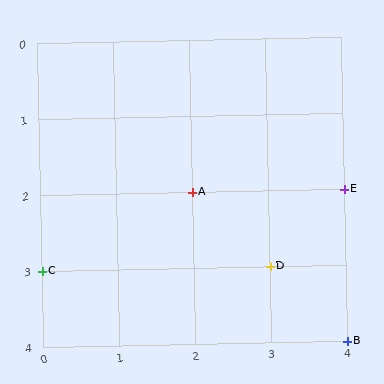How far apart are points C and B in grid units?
Points C and B are 4 columns and 1 row apart (about 4.1 grid units diagonally).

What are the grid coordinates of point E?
Point E is at grid coordinates (4, 2).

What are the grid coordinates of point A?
Point A is at grid coordinates (2, 2).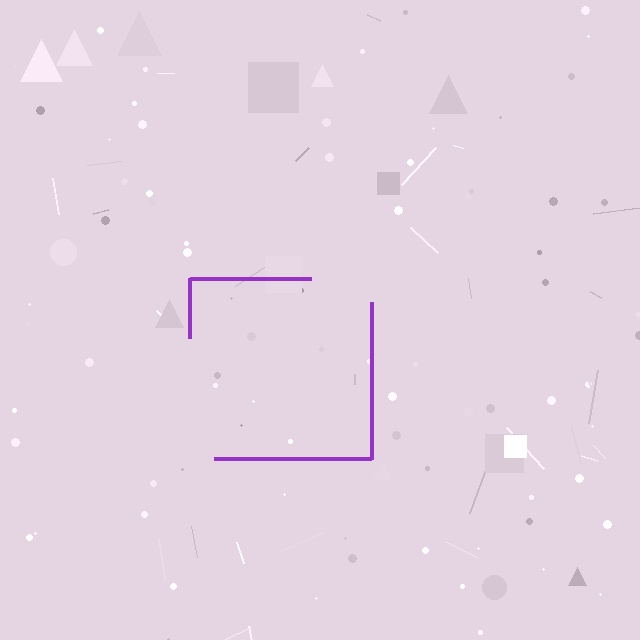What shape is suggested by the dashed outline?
The dashed outline suggests a square.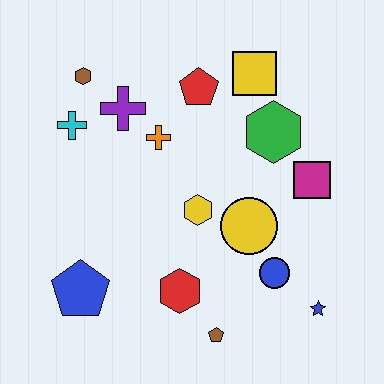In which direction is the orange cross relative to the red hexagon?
The orange cross is above the red hexagon.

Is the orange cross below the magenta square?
No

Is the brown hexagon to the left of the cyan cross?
No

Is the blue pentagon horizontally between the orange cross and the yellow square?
No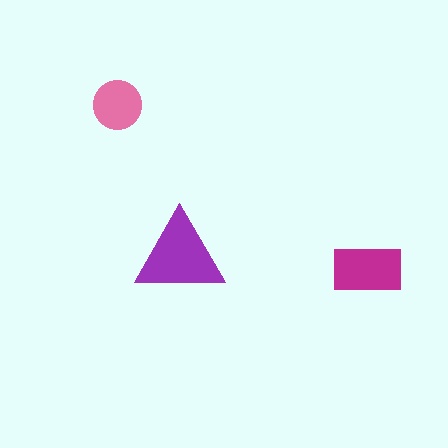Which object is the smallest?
The pink circle.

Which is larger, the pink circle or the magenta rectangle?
The magenta rectangle.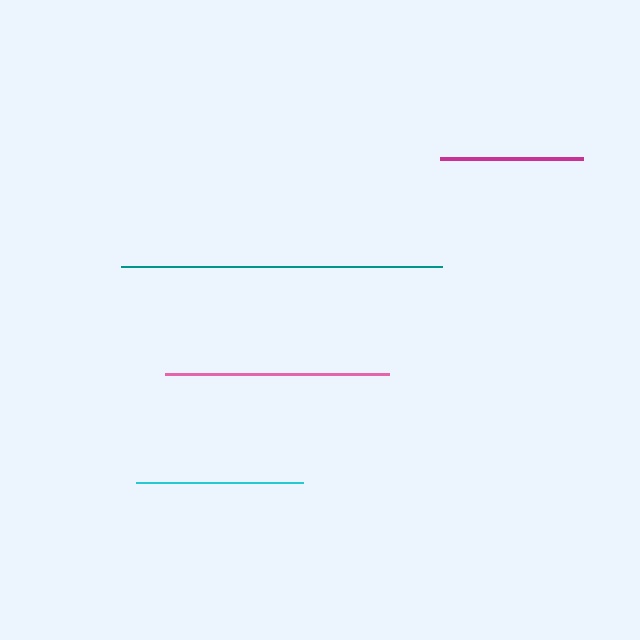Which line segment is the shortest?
The magenta line is the shortest at approximately 144 pixels.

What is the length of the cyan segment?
The cyan segment is approximately 167 pixels long.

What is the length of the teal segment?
The teal segment is approximately 320 pixels long.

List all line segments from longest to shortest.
From longest to shortest: teal, pink, cyan, magenta.